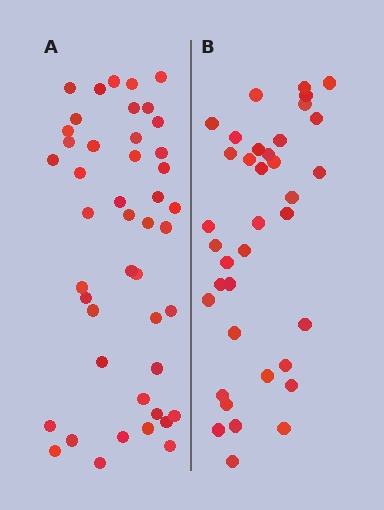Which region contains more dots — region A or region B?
Region A (the left region) has more dots.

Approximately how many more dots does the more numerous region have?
Region A has roughly 8 or so more dots than region B.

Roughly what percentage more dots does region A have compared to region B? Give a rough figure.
About 20% more.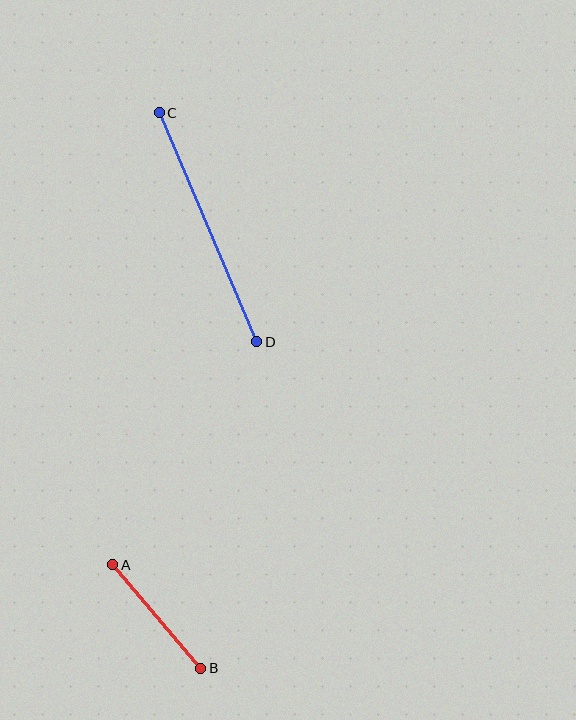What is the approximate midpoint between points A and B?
The midpoint is at approximately (157, 616) pixels.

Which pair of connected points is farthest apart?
Points C and D are farthest apart.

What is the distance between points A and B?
The distance is approximately 136 pixels.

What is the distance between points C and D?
The distance is approximately 249 pixels.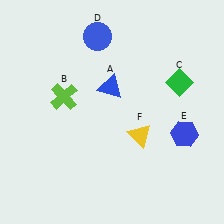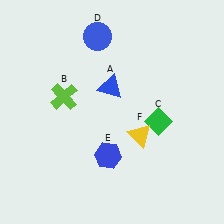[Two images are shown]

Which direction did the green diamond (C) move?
The green diamond (C) moved down.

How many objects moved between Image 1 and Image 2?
2 objects moved between the two images.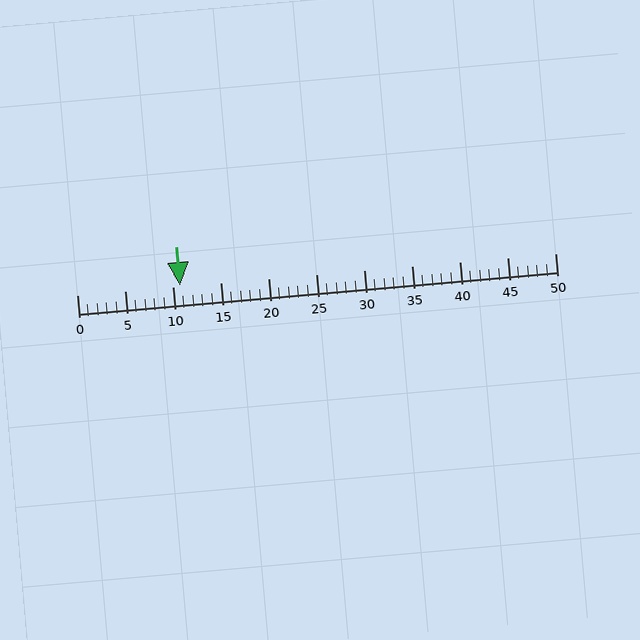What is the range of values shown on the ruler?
The ruler shows values from 0 to 50.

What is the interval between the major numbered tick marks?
The major tick marks are spaced 5 units apart.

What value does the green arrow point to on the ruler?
The green arrow points to approximately 11.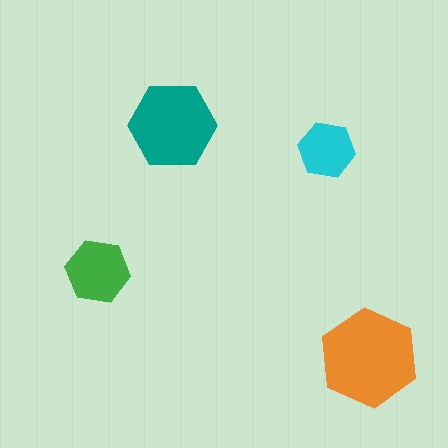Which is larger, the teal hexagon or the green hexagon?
The teal one.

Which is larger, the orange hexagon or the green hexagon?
The orange one.